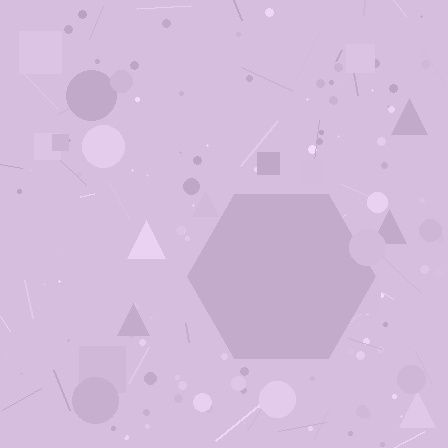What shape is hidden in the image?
A hexagon is hidden in the image.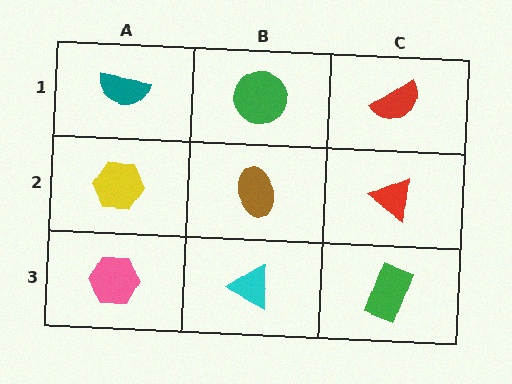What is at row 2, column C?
A red triangle.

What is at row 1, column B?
A green circle.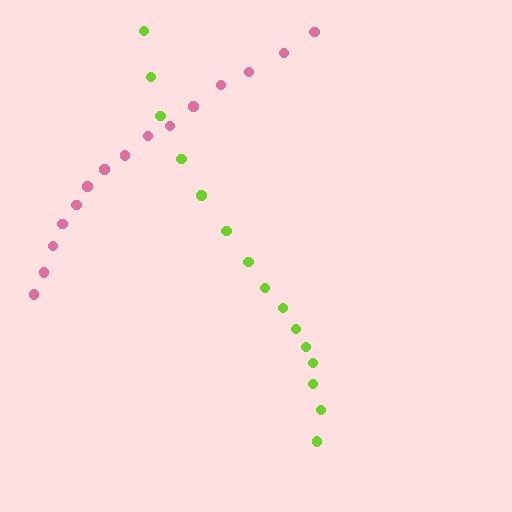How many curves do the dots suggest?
There are 2 distinct paths.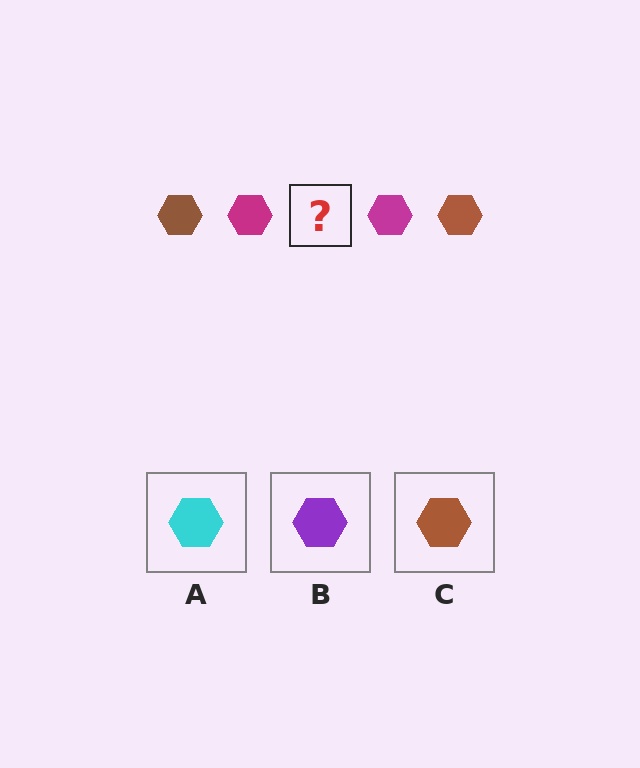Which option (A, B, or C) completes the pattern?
C.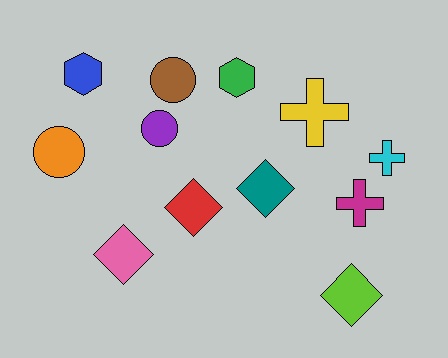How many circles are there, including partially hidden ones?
There are 3 circles.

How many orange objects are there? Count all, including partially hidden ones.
There is 1 orange object.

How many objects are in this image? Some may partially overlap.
There are 12 objects.